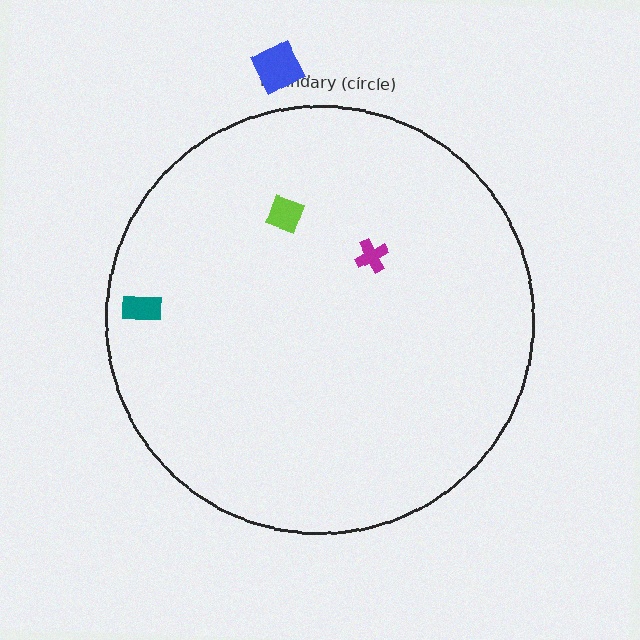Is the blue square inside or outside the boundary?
Outside.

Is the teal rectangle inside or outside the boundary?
Inside.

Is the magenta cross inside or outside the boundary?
Inside.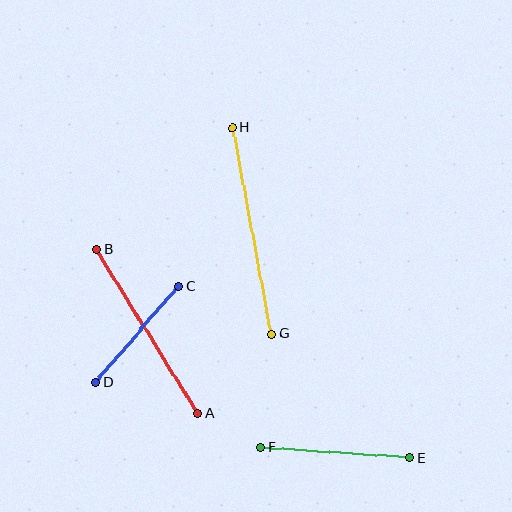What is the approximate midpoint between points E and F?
The midpoint is at approximately (335, 452) pixels.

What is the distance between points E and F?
The distance is approximately 150 pixels.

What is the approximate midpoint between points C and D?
The midpoint is at approximately (137, 335) pixels.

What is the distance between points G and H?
The distance is approximately 210 pixels.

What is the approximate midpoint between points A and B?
The midpoint is at approximately (147, 331) pixels.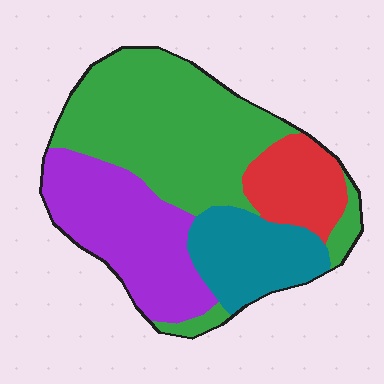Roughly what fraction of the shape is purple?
Purple covers about 25% of the shape.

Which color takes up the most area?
Green, at roughly 45%.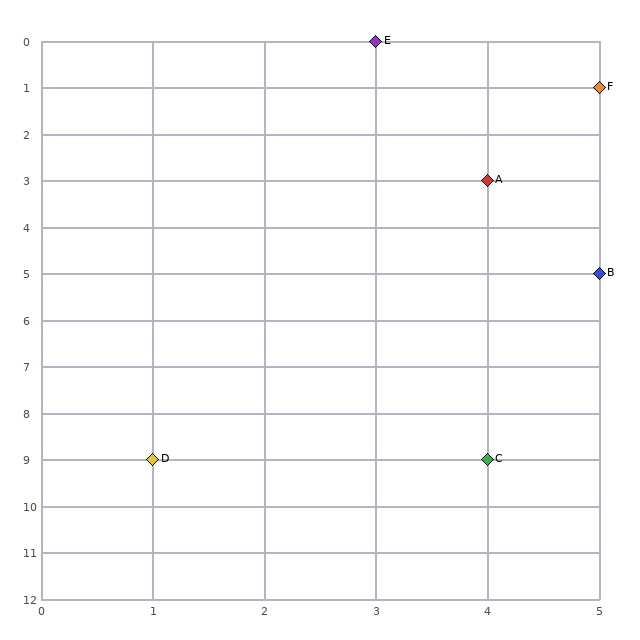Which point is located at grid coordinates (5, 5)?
Point B is at (5, 5).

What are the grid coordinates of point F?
Point F is at grid coordinates (5, 1).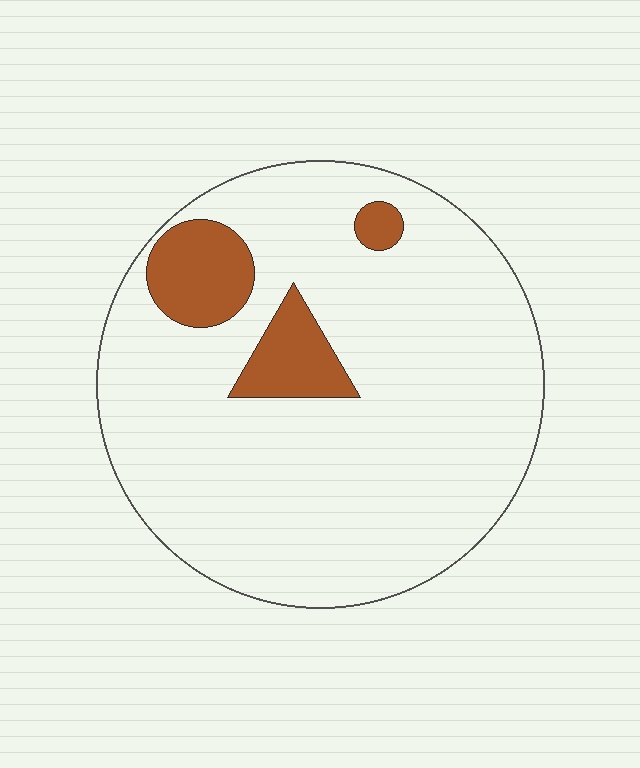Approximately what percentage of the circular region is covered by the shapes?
Approximately 10%.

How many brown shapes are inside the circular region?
3.